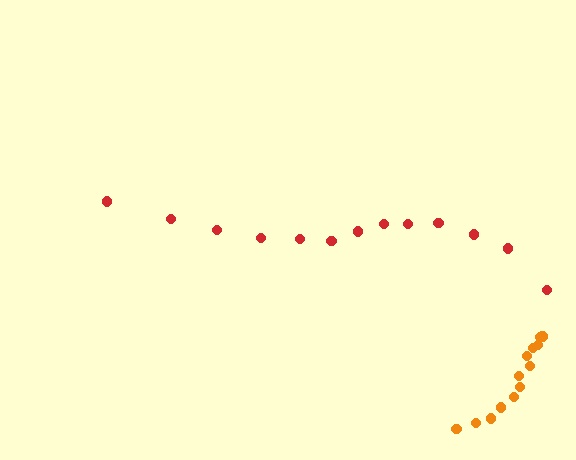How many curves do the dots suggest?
There are 2 distinct paths.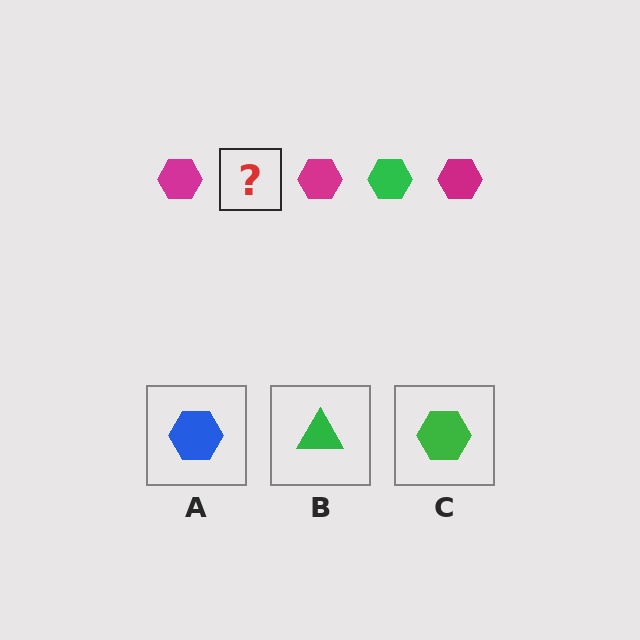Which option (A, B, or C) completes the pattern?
C.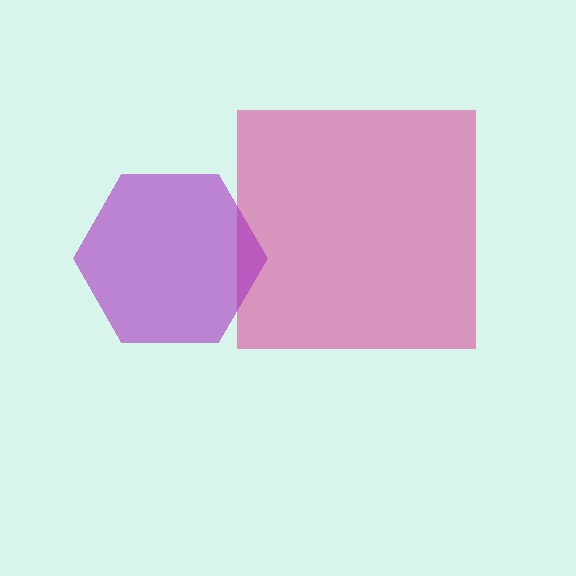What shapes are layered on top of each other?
The layered shapes are: a pink square, a purple hexagon.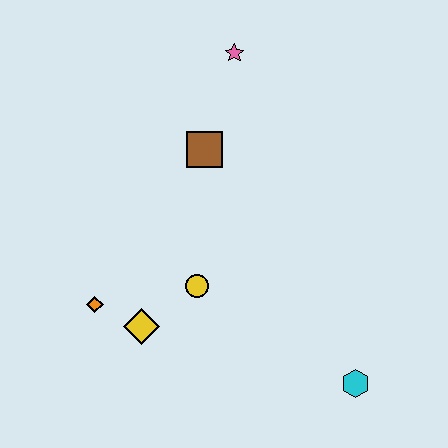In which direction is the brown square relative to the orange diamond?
The brown square is above the orange diamond.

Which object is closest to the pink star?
The brown square is closest to the pink star.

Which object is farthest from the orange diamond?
The pink star is farthest from the orange diamond.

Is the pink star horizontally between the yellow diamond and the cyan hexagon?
Yes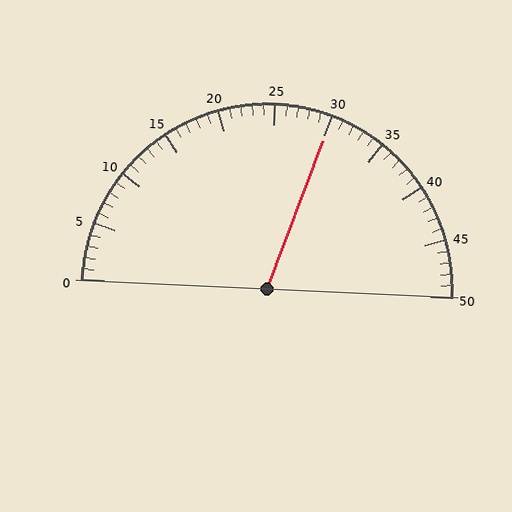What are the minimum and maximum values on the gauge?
The gauge ranges from 0 to 50.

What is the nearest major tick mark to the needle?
The nearest major tick mark is 30.